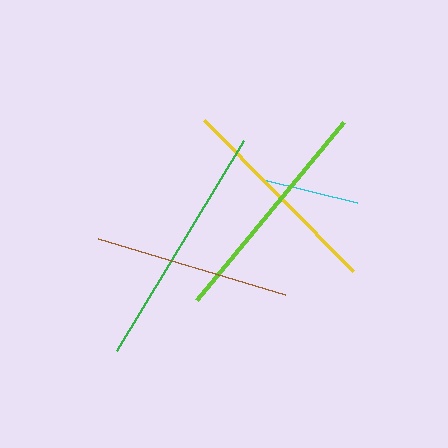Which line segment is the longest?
The green line is the longest at approximately 246 pixels.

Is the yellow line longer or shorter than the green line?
The green line is longer than the yellow line.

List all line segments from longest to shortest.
From longest to shortest: green, lime, yellow, brown, cyan.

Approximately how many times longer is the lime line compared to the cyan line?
The lime line is approximately 2.4 times the length of the cyan line.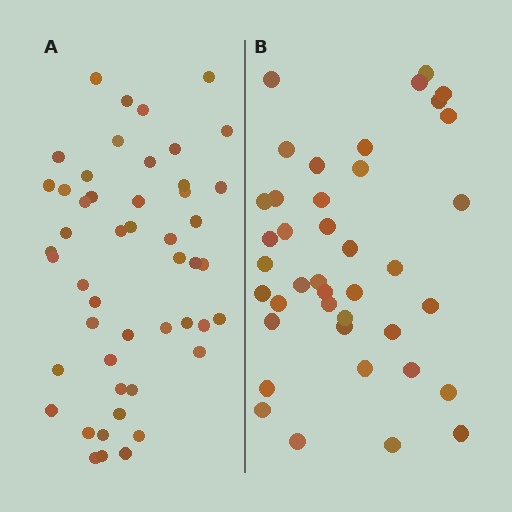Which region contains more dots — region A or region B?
Region A (the left region) has more dots.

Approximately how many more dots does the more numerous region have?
Region A has roughly 8 or so more dots than region B.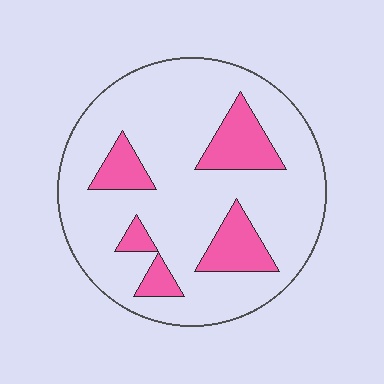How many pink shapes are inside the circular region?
5.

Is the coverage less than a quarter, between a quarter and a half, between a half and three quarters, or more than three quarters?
Less than a quarter.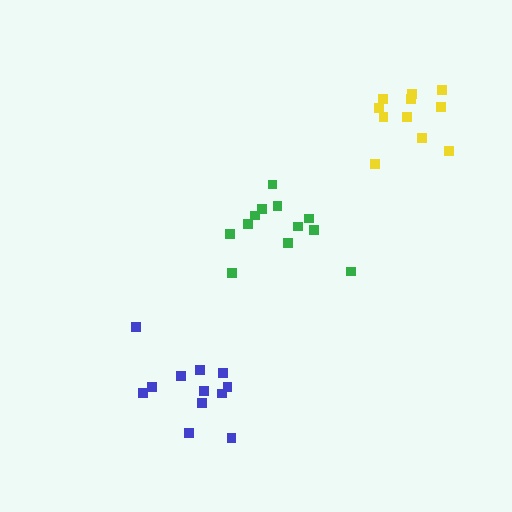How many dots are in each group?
Group 1: 12 dots, Group 2: 12 dots, Group 3: 11 dots (35 total).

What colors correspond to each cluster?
The clusters are colored: blue, green, yellow.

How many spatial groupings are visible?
There are 3 spatial groupings.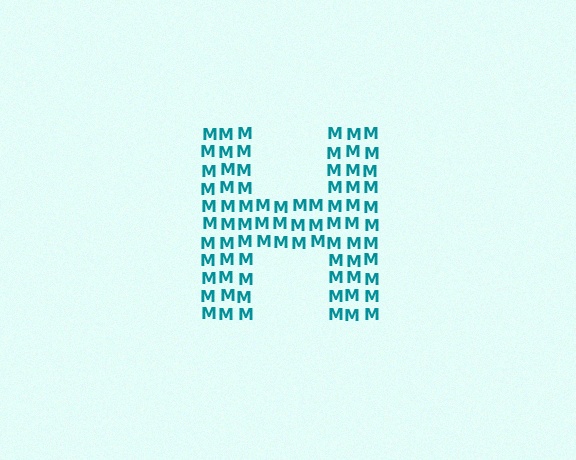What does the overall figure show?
The overall figure shows the letter H.